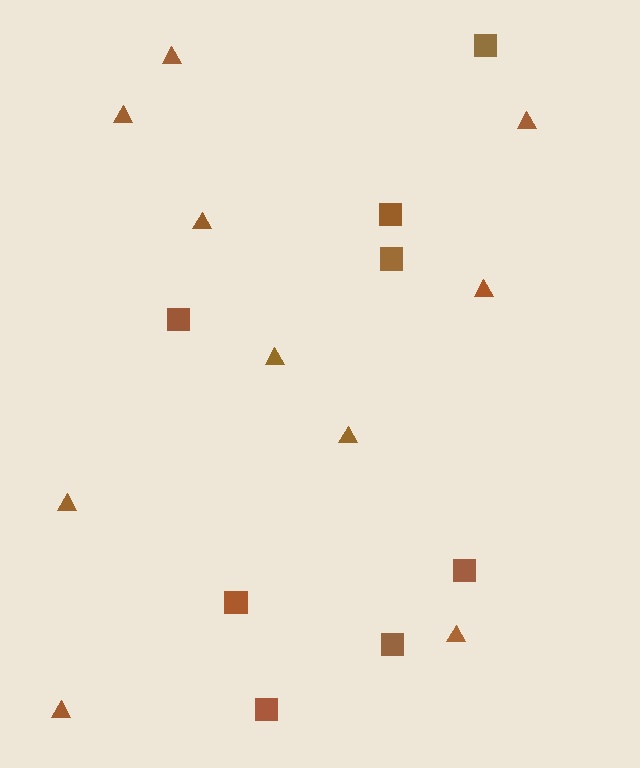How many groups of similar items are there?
There are 2 groups: one group of squares (8) and one group of triangles (10).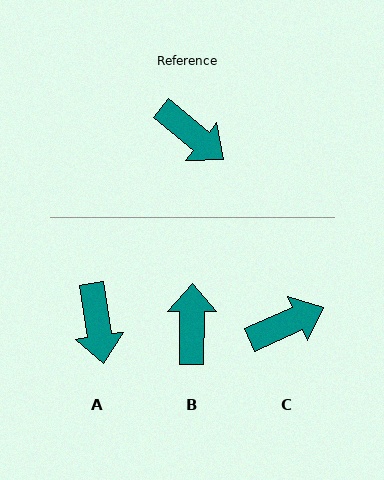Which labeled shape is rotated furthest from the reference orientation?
B, about 129 degrees away.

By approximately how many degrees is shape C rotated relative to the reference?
Approximately 64 degrees counter-clockwise.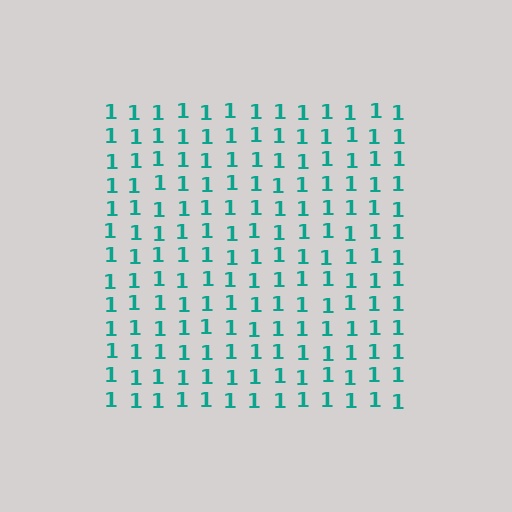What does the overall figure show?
The overall figure shows a square.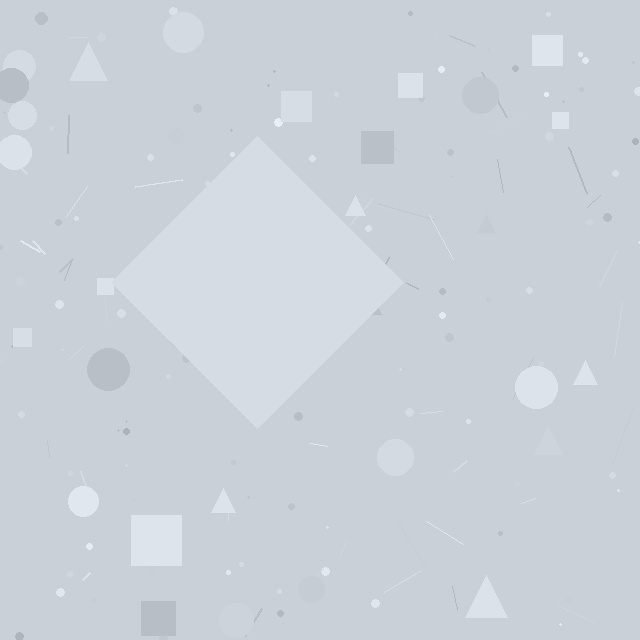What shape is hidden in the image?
A diamond is hidden in the image.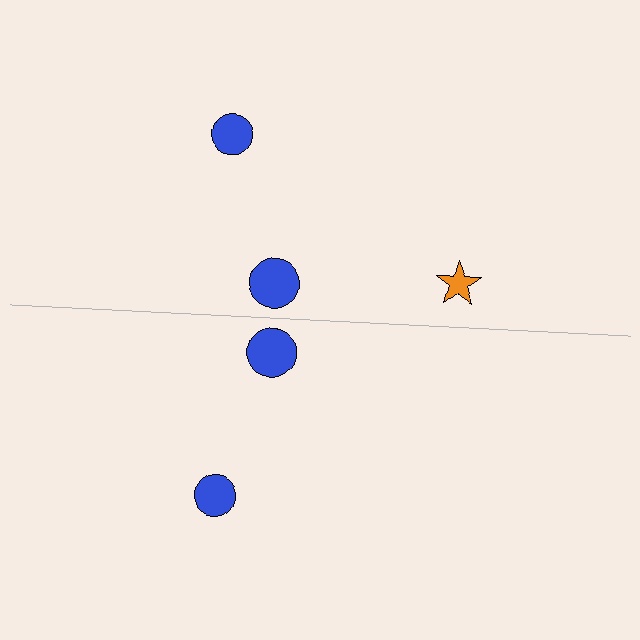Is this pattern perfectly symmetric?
No, the pattern is not perfectly symmetric. A orange star is missing from the bottom side.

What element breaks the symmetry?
A orange star is missing from the bottom side.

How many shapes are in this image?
There are 5 shapes in this image.